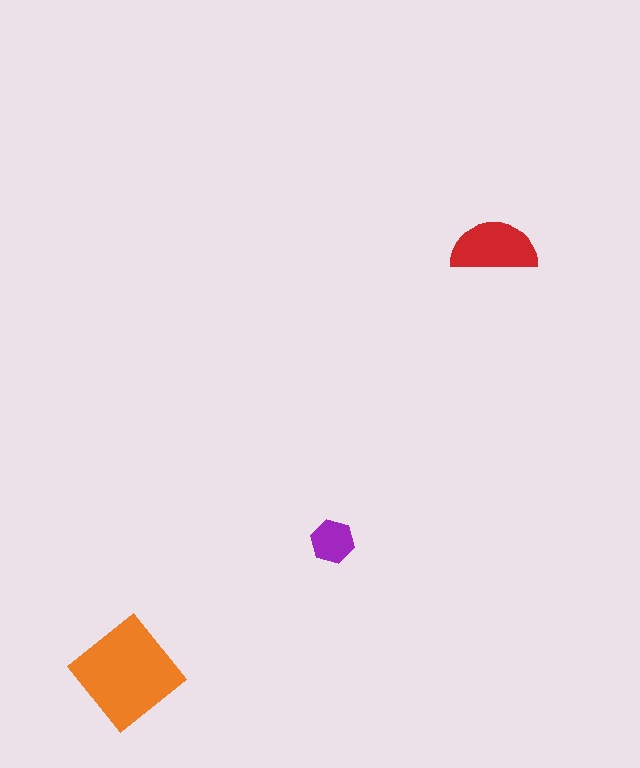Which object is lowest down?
The orange diamond is bottommost.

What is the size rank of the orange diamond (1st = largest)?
1st.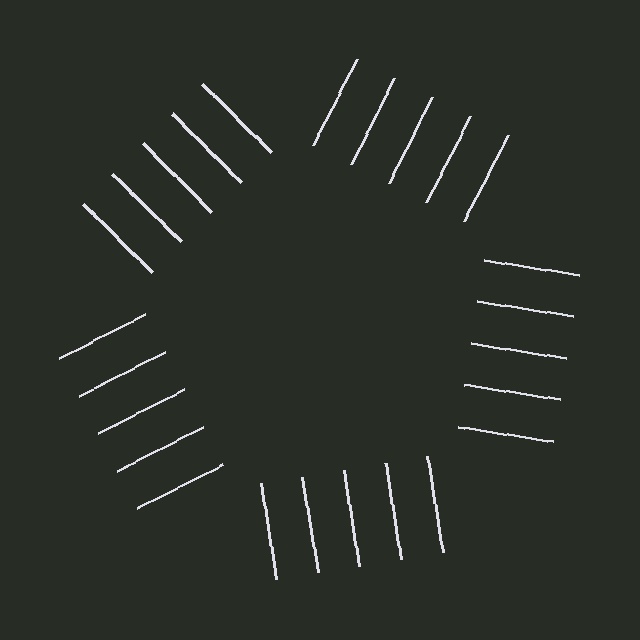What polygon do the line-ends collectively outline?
An illusory pentagon — the line segments terminate on its edges but no continuous stroke is drawn.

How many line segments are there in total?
25 — 5 along each of the 5 edges.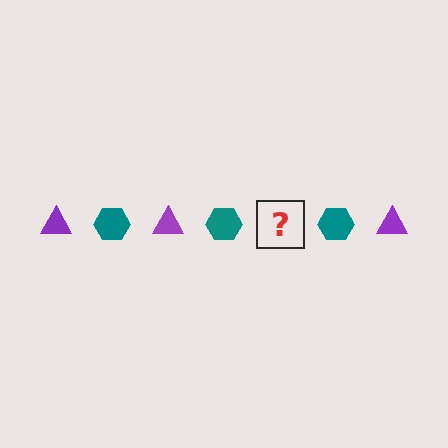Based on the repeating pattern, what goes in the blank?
The blank should be a purple triangle.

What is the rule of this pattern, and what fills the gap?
The rule is that the pattern alternates between purple triangle and teal hexagon. The gap should be filled with a purple triangle.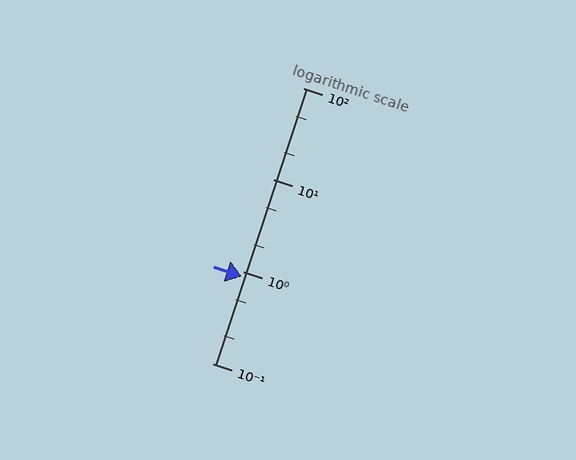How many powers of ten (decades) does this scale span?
The scale spans 3 decades, from 0.1 to 100.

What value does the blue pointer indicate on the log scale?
The pointer indicates approximately 0.89.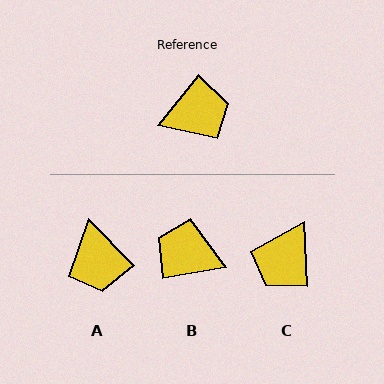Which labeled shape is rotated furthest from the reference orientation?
B, about 139 degrees away.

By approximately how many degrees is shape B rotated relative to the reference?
Approximately 139 degrees counter-clockwise.